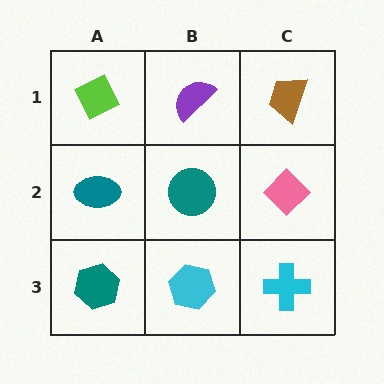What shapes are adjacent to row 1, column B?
A teal circle (row 2, column B), a lime diamond (row 1, column A), a brown trapezoid (row 1, column C).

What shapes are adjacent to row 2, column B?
A purple semicircle (row 1, column B), a cyan hexagon (row 3, column B), a teal ellipse (row 2, column A), a pink diamond (row 2, column C).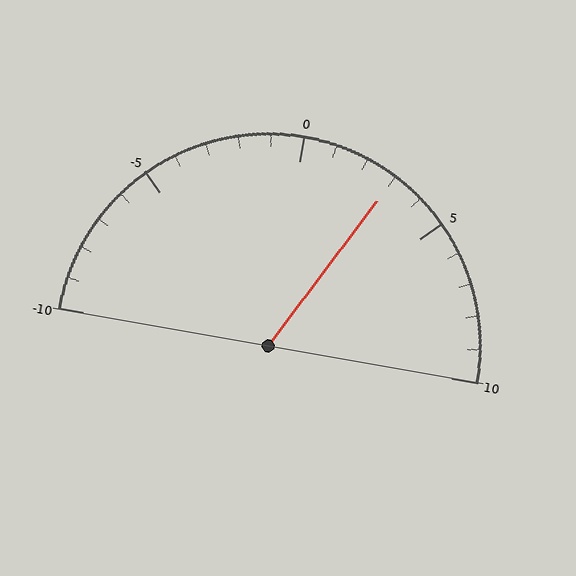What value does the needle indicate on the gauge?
The needle indicates approximately 3.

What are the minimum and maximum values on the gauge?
The gauge ranges from -10 to 10.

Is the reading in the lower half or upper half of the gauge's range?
The reading is in the upper half of the range (-10 to 10).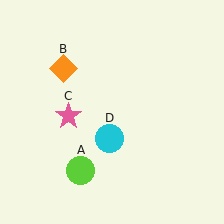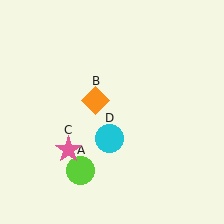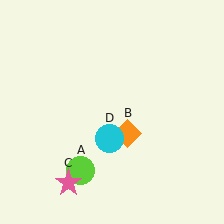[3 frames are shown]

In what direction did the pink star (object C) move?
The pink star (object C) moved down.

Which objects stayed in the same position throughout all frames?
Lime circle (object A) and cyan circle (object D) remained stationary.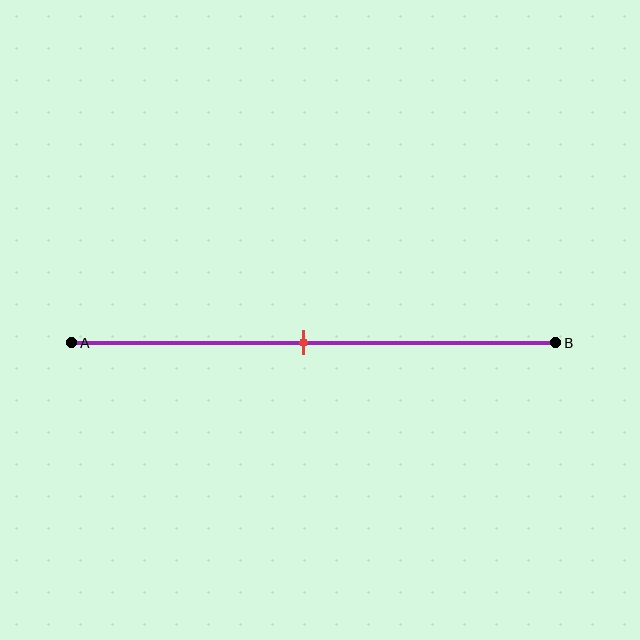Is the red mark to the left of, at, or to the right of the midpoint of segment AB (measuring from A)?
The red mark is approximately at the midpoint of segment AB.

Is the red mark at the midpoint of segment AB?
Yes, the mark is approximately at the midpoint.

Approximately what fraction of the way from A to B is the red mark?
The red mark is approximately 50% of the way from A to B.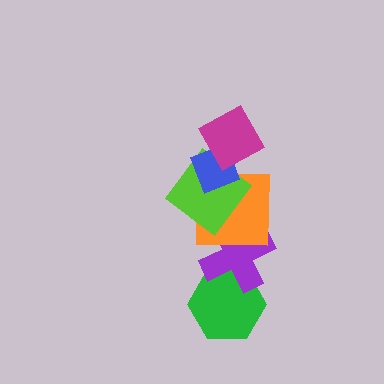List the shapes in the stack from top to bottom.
From top to bottom: the magenta square, the blue diamond, the lime diamond, the orange square, the purple cross, the green hexagon.